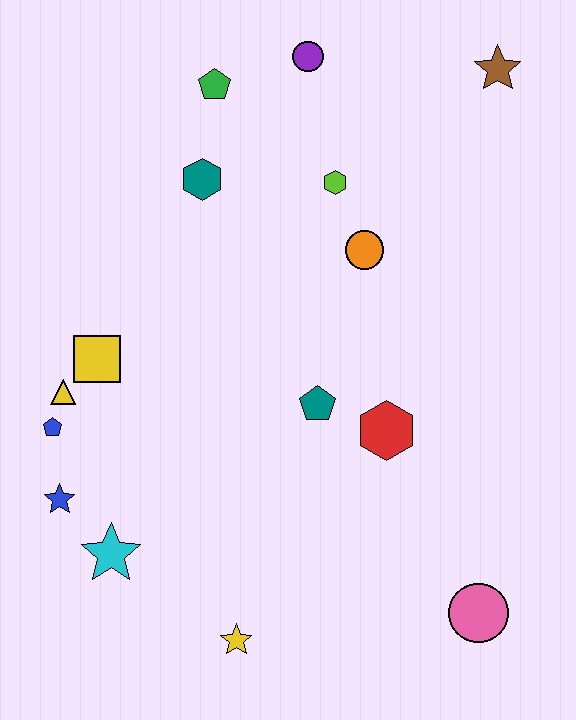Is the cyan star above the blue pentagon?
No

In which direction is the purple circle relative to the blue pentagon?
The purple circle is above the blue pentagon.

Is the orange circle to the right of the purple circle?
Yes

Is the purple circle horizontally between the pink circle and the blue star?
Yes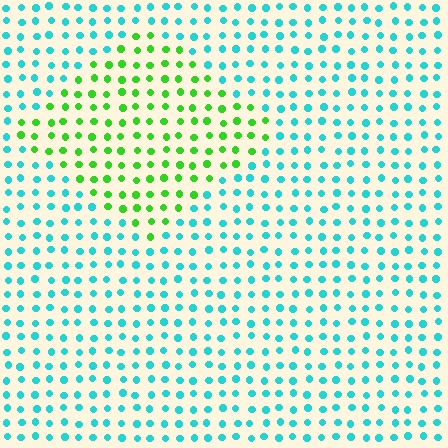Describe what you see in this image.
The image is filled with small cyan elements in a uniform arrangement. A diamond-shaped region is visible where the elements are tinted to a slightly different hue, forming a subtle color boundary.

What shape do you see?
I see a diamond.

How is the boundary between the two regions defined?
The boundary is defined purely by a slight shift in hue (about 63 degrees). Spacing, size, and orientation are identical on both sides.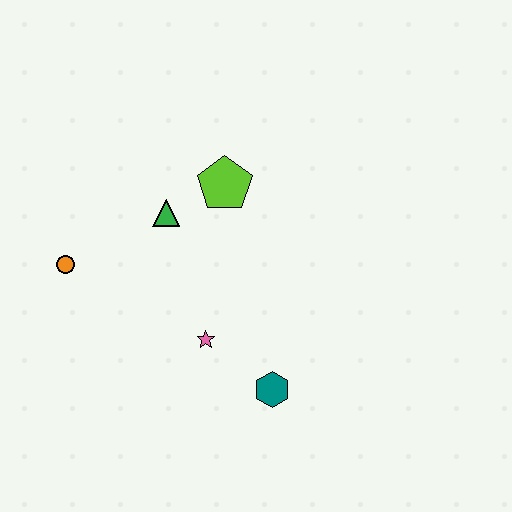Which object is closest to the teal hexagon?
The pink star is closest to the teal hexagon.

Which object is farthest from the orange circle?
The teal hexagon is farthest from the orange circle.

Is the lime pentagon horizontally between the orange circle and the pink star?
No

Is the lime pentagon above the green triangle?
Yes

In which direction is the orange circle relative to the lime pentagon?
The orange circle is to the left of the lime pentagon.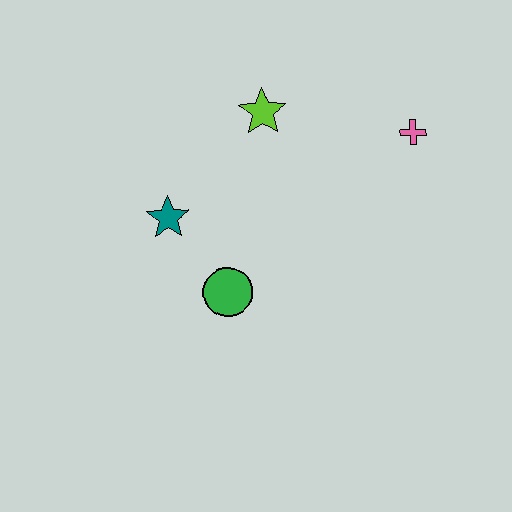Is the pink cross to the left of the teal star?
No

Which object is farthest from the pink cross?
The teal star is farthest from the pink cross.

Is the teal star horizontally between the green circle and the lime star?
No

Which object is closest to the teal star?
The green circle is closest to the teal star.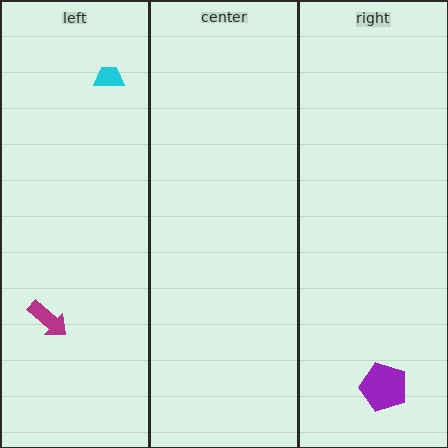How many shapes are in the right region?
1.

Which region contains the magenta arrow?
The left region.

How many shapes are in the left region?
2.